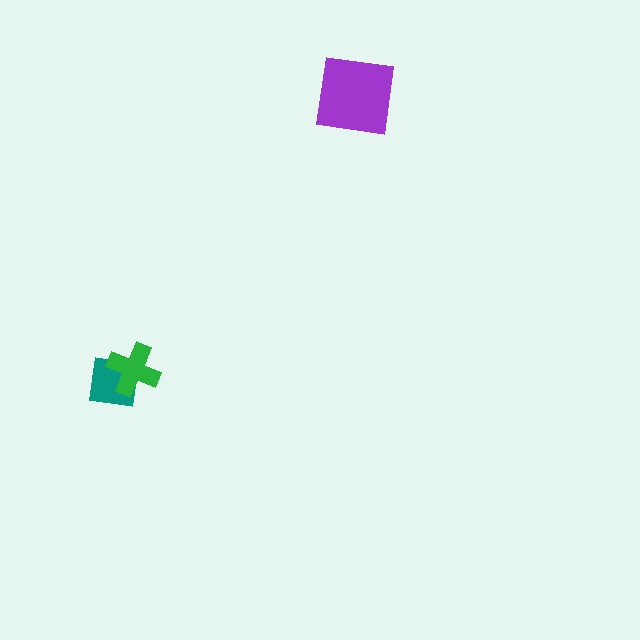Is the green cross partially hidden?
No, no other shape covers it.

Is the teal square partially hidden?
Yes, it is partially covered by another shape.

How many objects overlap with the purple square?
0 objects overlap with the purple square.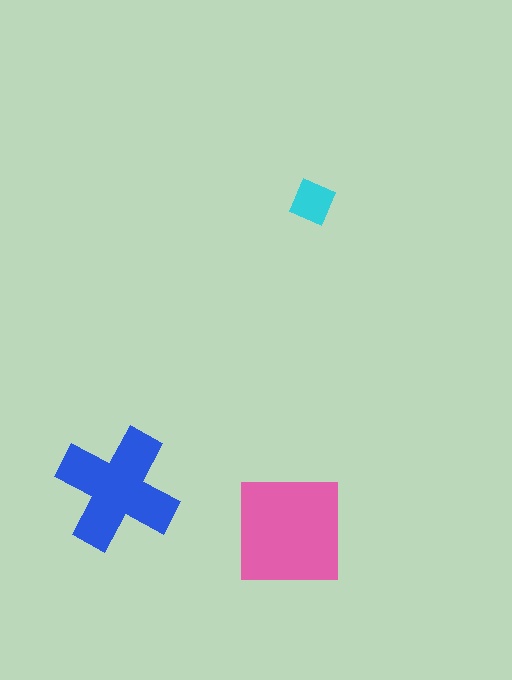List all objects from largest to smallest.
The pink square, the blue cross, the cyan diamond.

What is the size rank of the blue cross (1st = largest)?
2nd.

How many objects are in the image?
There are 3 objects in the image.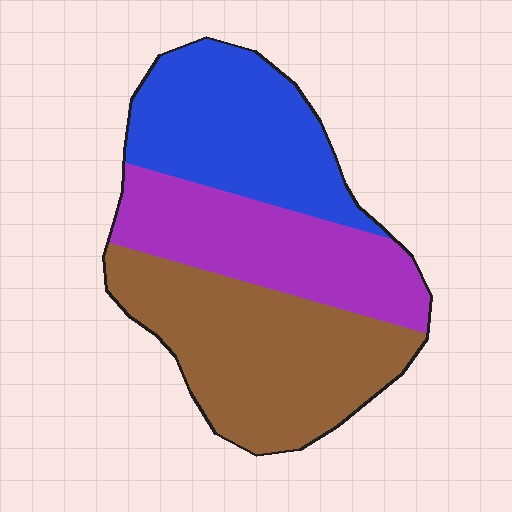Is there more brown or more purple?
Brown.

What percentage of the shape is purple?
Purple covers roughly 30% of the shape.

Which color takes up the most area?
Brown, at roughly 40%.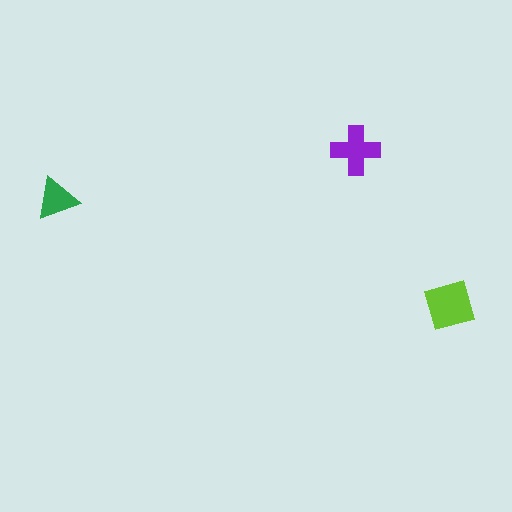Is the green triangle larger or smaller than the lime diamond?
Smaller.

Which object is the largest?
The lime diamond.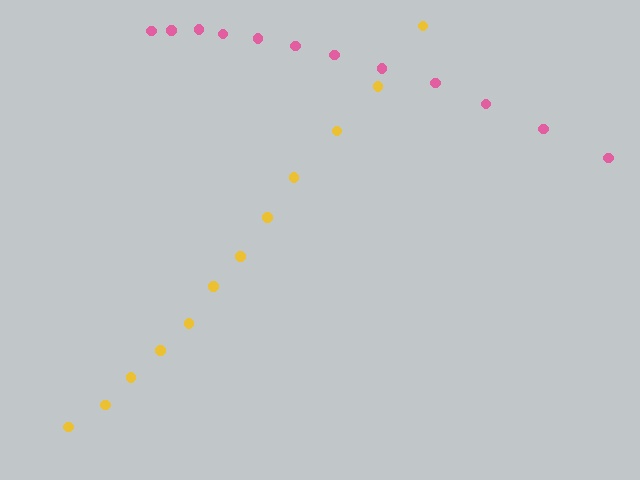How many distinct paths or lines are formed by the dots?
There are 2 distinct paths.